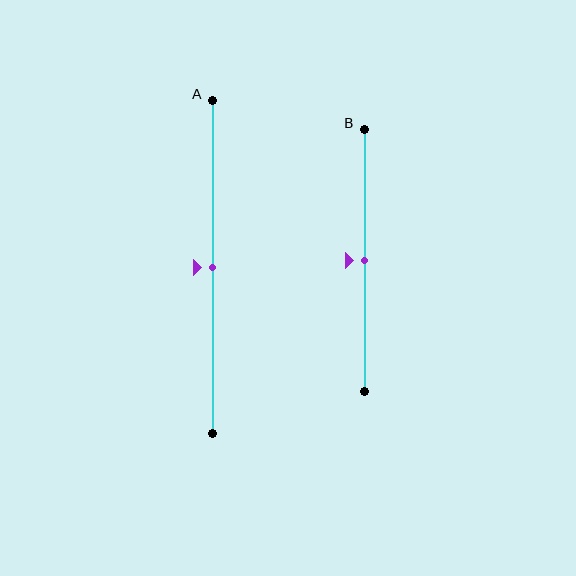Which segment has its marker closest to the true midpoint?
Segment A has its marker closest to the true midpoint.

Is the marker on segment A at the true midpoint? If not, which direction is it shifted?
Yes, the marker on segment A is at the true midpoint.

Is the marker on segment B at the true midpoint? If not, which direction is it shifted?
Yes, the marker on segment B is at the true midpoint.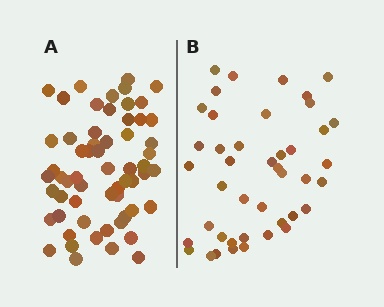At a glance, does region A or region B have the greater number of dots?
Region A (the left region) has more dots.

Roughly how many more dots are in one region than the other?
Region A has approximately 15 more dots than region B.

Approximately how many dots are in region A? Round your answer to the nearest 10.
About 60 dots.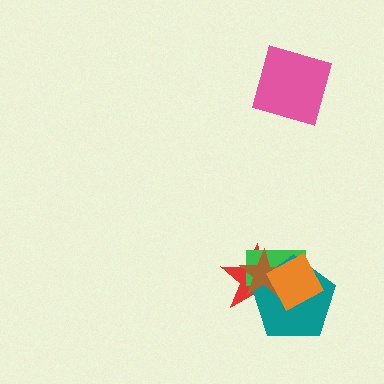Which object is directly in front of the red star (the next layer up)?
The green rectangle is directly in front of the red star.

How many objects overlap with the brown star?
4 objects overlap with the brown star.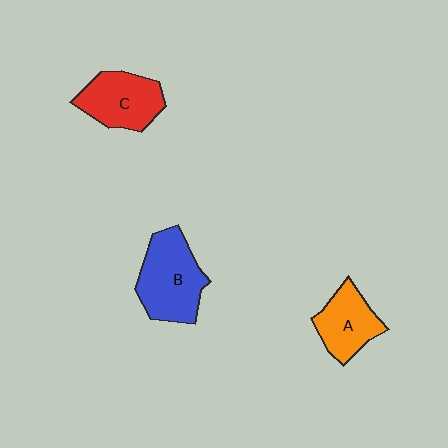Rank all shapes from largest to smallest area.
From largest to smallest: B (blue), C (red), A (orange).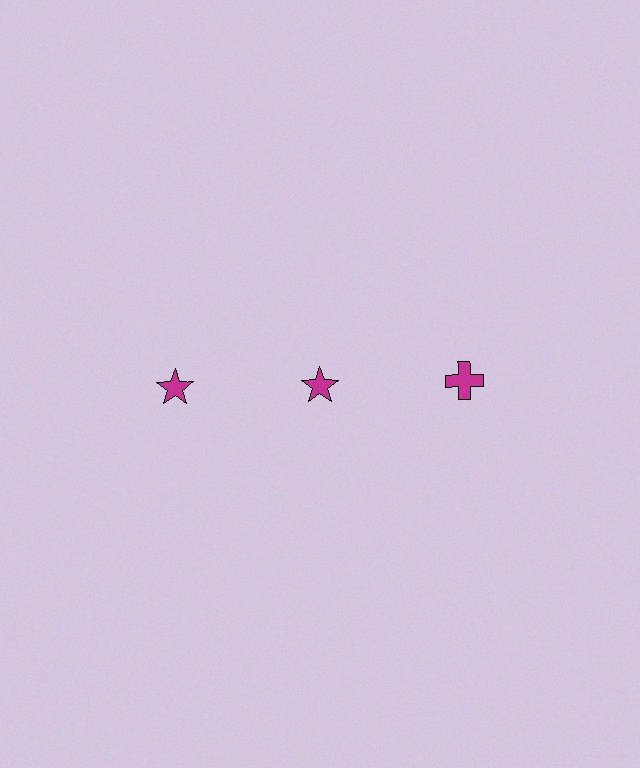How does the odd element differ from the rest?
It has a different shape: cross instead of star.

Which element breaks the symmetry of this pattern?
The magenta cross in the top row, center column breaks the symmetry. All other shapes are magenta stars.